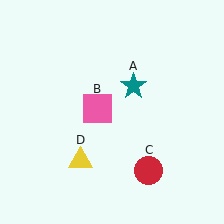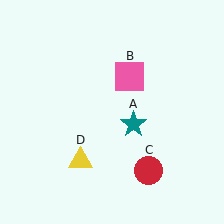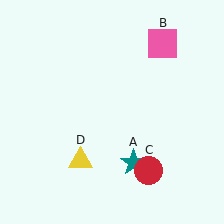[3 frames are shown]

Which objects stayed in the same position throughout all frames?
Red circle (object C) and yellow triangle (object D) remained stationary.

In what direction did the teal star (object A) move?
The teal star (object A) moved down.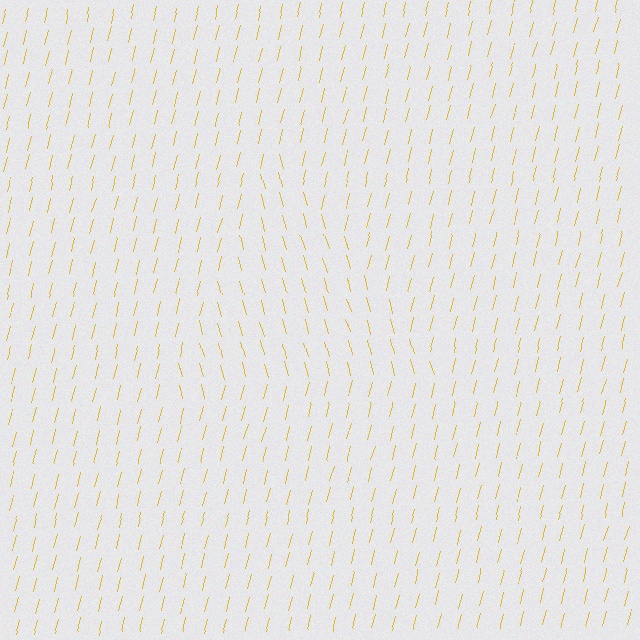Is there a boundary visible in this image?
Yes, there is a texture boundary formed by a change in line orientation.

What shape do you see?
I see a triangle.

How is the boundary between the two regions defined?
The boundary is defined purely by a change in line orientation (approximately 30 degrees difference). All lines are the same color and thickness.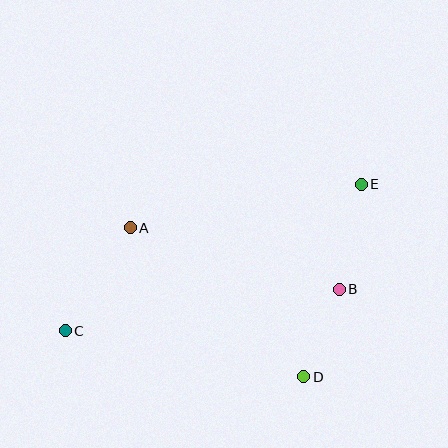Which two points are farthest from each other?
Points C and E are farthest from each other.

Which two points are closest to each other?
Points B and D are closest to each other.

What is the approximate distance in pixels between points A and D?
The distance between A and D is approximately 229 pixels.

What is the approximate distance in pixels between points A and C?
The distance between A and C is approximately 121 pixels.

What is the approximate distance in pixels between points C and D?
The distance between C and D is approximately 243 pixels.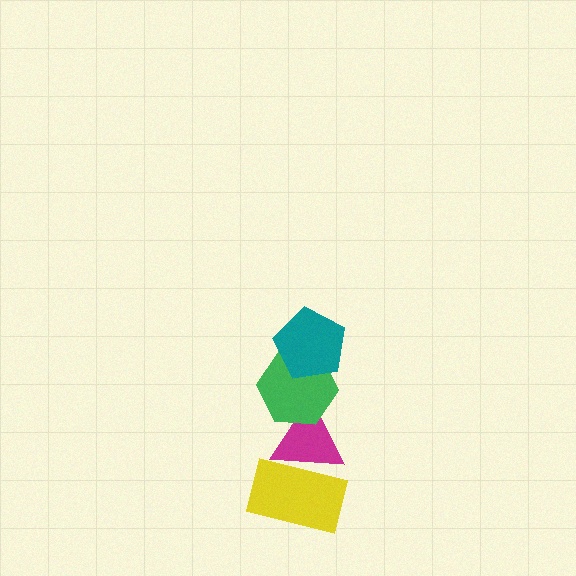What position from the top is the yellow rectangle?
The yellow rectangle is 4th from the top.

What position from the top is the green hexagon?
The green hexagon is 2nd from the top.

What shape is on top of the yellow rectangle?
The magenta triangle is on top of the yellow rectangle.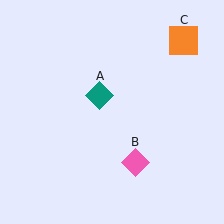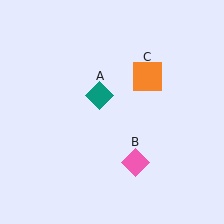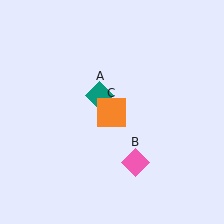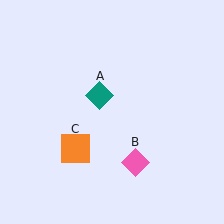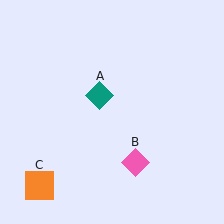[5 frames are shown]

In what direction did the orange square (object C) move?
The orange square (object C) moved down and to the left.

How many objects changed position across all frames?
1 object changed position: orange square (object C).